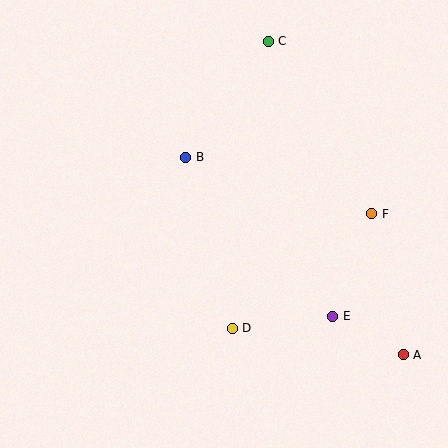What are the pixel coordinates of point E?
Point E is at (333, 316).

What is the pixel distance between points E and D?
The distance between E and D is 101 pixels.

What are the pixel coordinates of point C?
Point C is at (268, 41).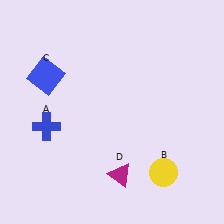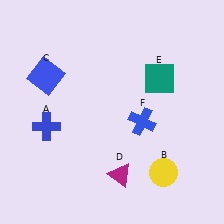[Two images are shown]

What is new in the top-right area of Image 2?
A teal square (E) was added in the top-right area of Image 2.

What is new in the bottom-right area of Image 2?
A blue cross (F) was added in the bottom-right area of Image 2.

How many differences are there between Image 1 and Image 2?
There are 2 differences between the two images.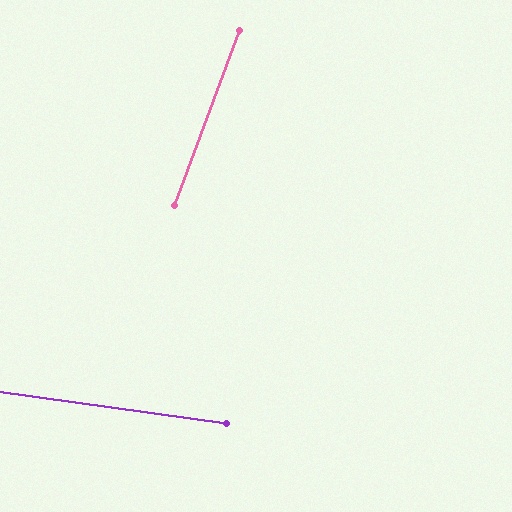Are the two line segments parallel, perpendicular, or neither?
Neither parallel nor perpendicular — they differ by about 78°.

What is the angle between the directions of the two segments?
Approximately 78 degrees.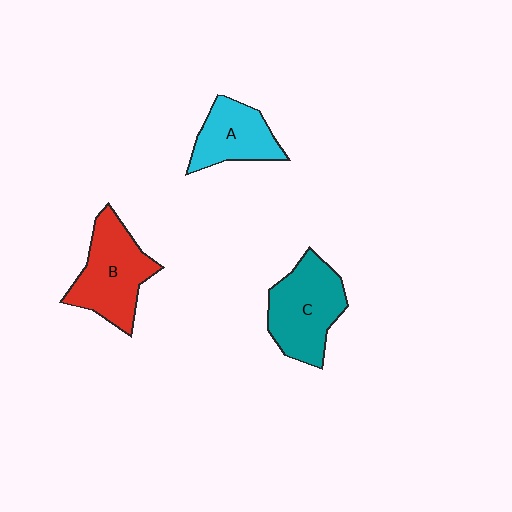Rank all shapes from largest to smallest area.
From largest to smallest: C (teal), B (red), A (cyan).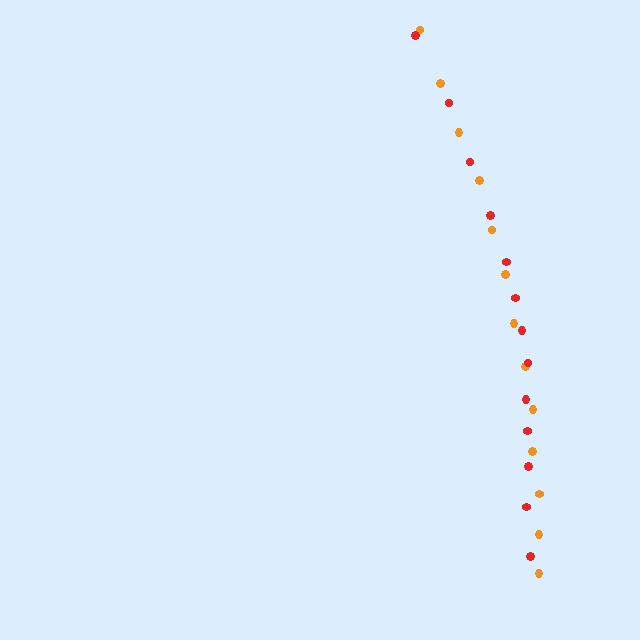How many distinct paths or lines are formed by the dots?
There are 2 distinct paths.